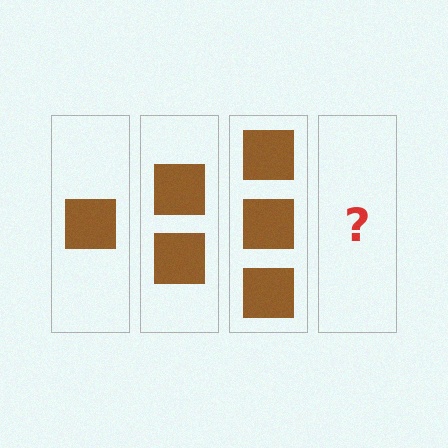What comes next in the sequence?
The next element should be 4 squares.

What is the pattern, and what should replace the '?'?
The pattern is that each step adds one more square. The '?' should be 4 squares.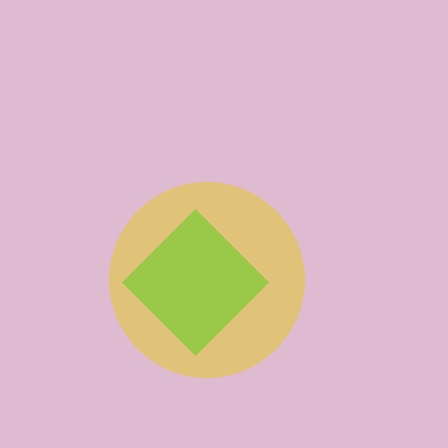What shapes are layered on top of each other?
The layered shapes are: a yellow circle, a lime diamond.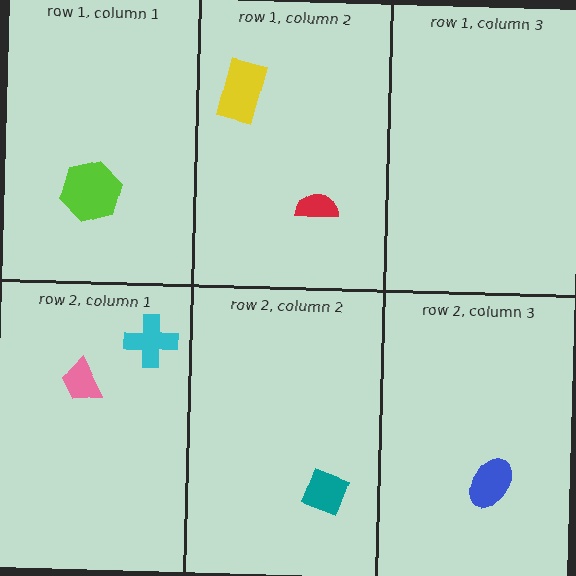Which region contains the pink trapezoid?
The row 2, column 1 region.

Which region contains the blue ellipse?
The row 2, column 3 region.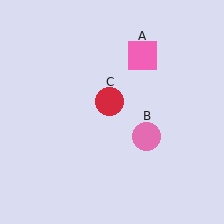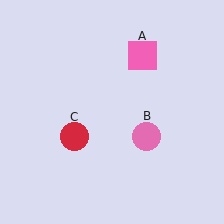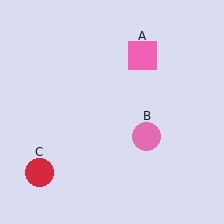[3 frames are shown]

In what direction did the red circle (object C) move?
The red circle (object C) moved down and to the left.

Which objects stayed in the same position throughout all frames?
Pink square (object A) and pink circle (object B) remained stationary.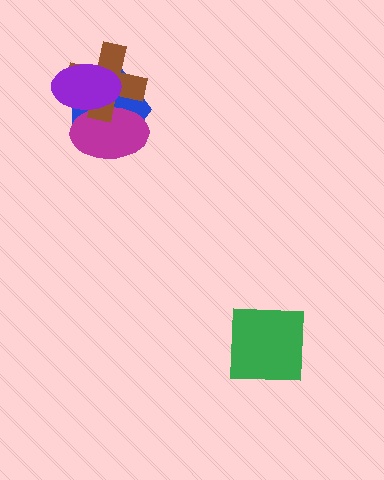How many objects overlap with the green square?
0 objects overlap with the green square.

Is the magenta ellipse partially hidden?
Yes, it is partially covered by another shape.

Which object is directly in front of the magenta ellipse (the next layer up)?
The brown cross is directly in front of the magenta ellipse.